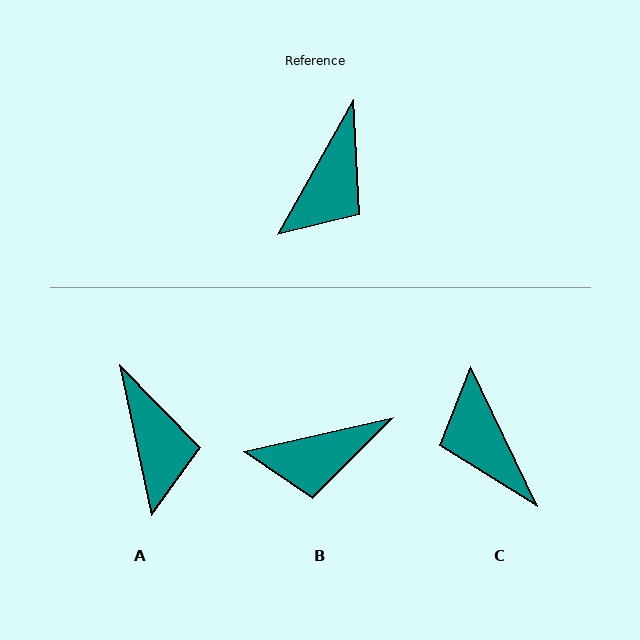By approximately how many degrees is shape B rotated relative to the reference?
Approximately 48 degrees clockwise.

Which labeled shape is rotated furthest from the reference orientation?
C, about 125 degrees away.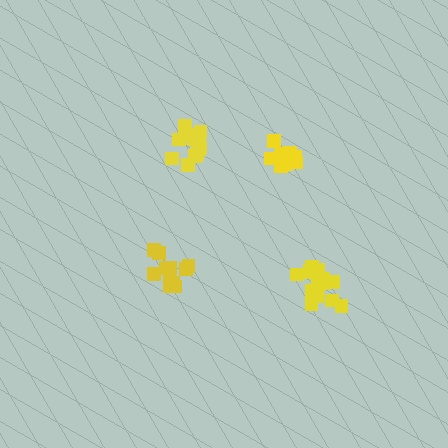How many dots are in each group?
Group 1: 12 dots, Group 2: 14 dots, Group 3: 11 dots, Group 4: 12 dots (49 total).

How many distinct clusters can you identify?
There are 4 distinct clusters.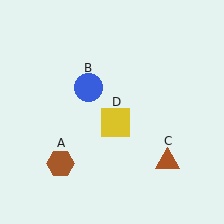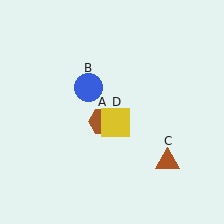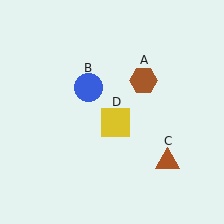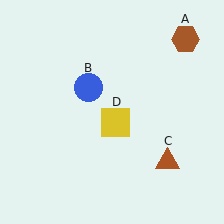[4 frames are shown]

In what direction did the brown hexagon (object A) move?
The brown hexagon (object A) moved up and to the right.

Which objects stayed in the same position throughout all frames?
Blue circle (object B) and brown triangle (object C) and yellow square (object D) remained stationary.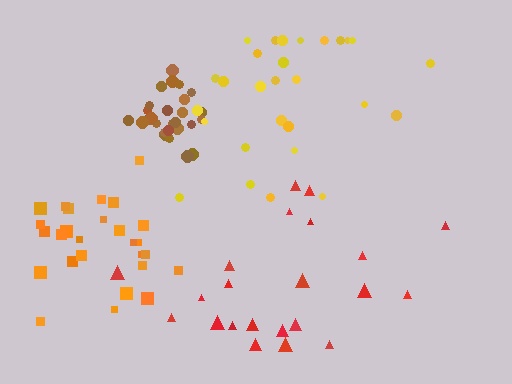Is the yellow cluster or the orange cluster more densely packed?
Orange.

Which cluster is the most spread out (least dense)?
Red.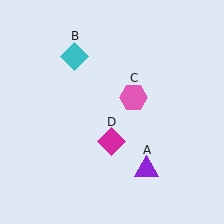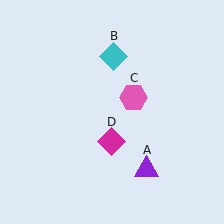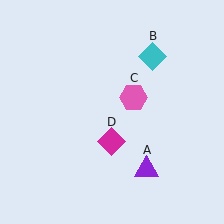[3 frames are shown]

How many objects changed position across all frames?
1 object changed position: cyan diamond (object B).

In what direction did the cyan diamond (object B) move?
The cyan diamond (object B) moved right.